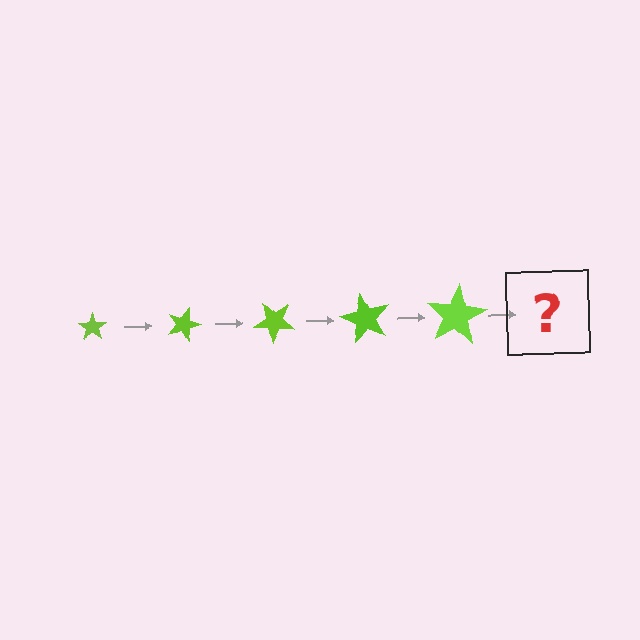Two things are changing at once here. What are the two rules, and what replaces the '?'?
The two rules are that the star grows larger each step and it rotates 20 degrees each step. The '?' should be a star, larger than the previous one and rotated 100 degrees from the start.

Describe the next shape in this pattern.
It should be a star, larger than the previous one and rotated 100 degrees from the start.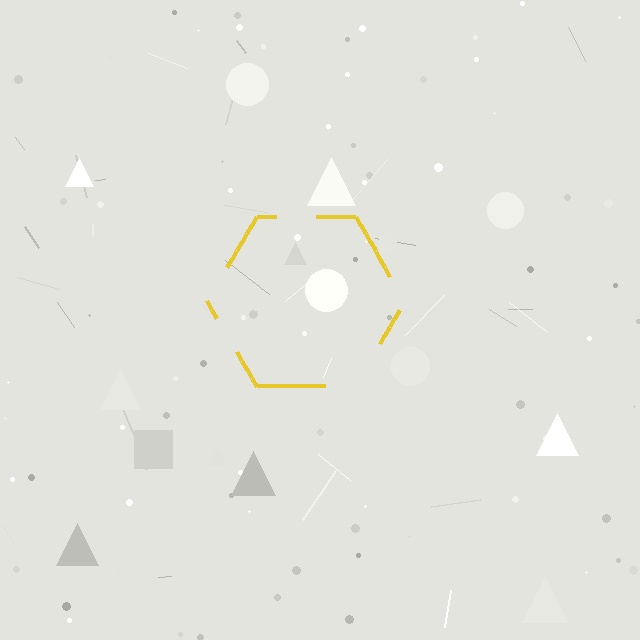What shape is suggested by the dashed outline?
The dashed outline suggests a hexagon.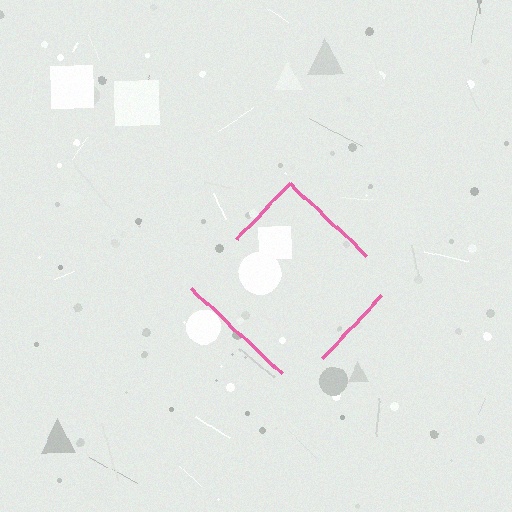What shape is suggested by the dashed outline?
The dashed outline suggests a diamond.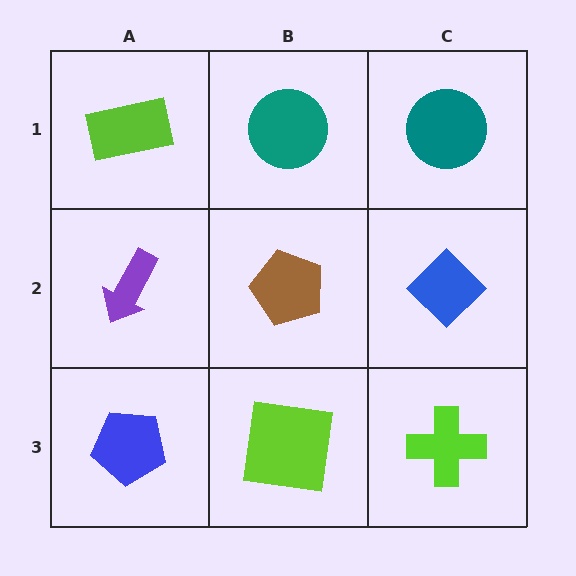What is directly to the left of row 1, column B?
A lime rectangle.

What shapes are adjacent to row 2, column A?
A lime rectangle (row 1, column A), a blue pentagon (row 3, column A), a brown pentagon (row 2, column B).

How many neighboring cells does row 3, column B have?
3.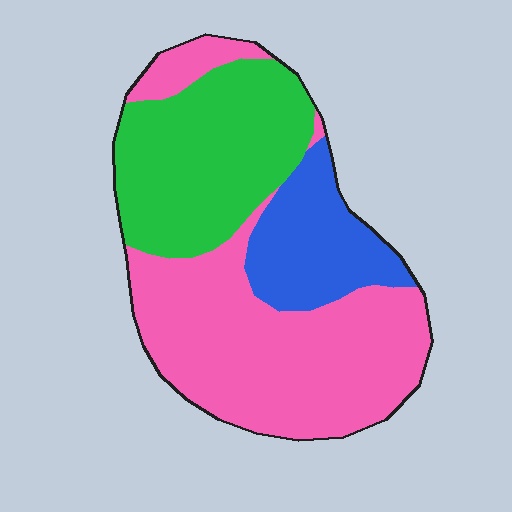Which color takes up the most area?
Pink, at roughly 50%.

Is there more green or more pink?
Pink.